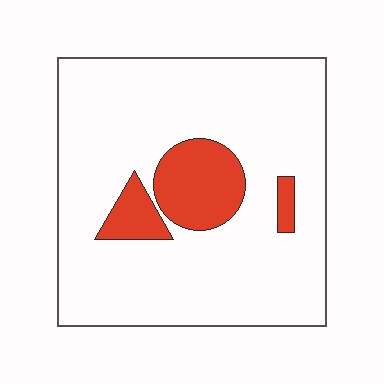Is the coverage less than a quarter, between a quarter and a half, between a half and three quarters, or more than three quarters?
Less than a quarter.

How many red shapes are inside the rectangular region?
3.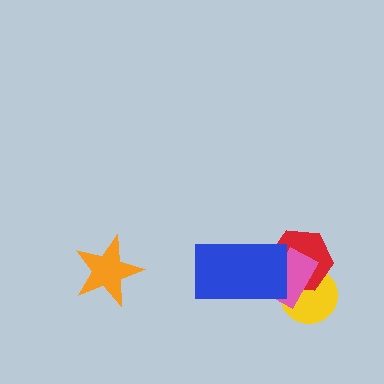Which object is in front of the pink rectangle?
The blue rectangle is in front of the pink rectangle.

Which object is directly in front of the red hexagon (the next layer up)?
The pink rectangle is directly in front of the red hexagon.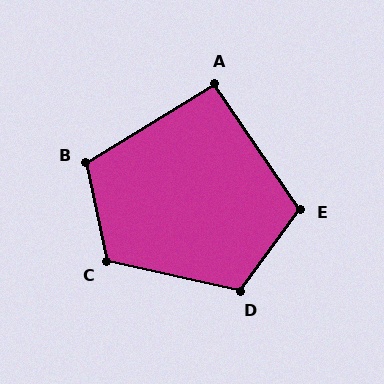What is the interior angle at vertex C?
Approximately 114 degrees (obtuse).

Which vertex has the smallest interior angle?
A, at approximately 93 degrees.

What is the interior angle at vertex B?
Approximately 110 degrees (obtuse).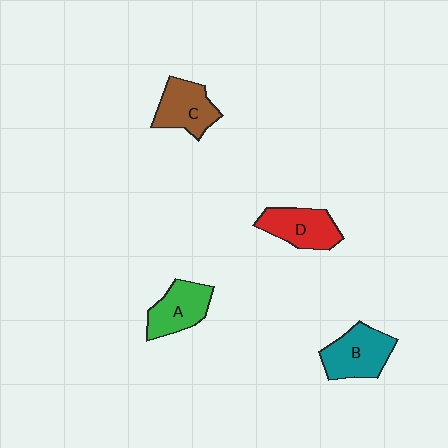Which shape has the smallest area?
Shape A (green).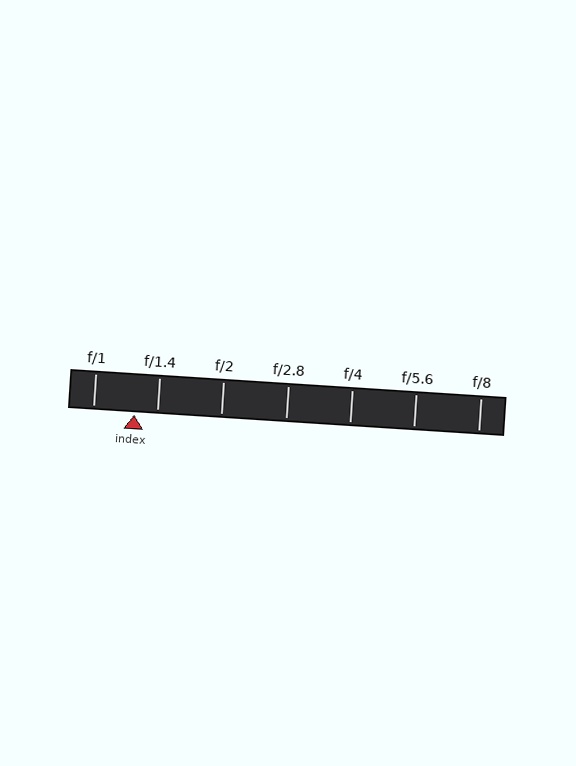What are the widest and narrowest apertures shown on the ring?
The widest aperture shown is f/1 and the narrowest is f/8.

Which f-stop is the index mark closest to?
The index mark is closest to f/1.4.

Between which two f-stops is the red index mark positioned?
The index mark is between f/1 and f/1.4.